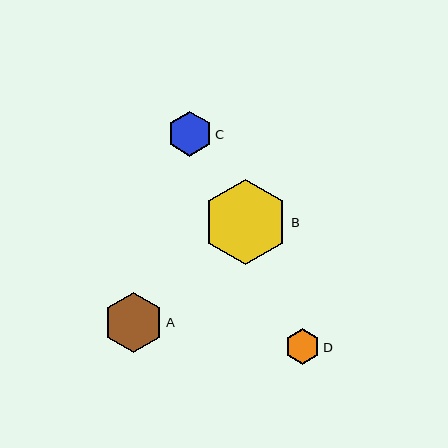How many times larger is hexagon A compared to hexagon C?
Hexagon A is approximately 1.3 times the size of hexagon C.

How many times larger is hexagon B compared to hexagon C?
Hexagon B is approximately 1.9 times the size of hexagon C.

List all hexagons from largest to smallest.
From largest to smallest: B, A, C, D.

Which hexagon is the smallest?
Hexagon D is the smallest with a size of approximately 35 pixels.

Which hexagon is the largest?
Hexagon B is the largest with a size of approximately 85 pixels.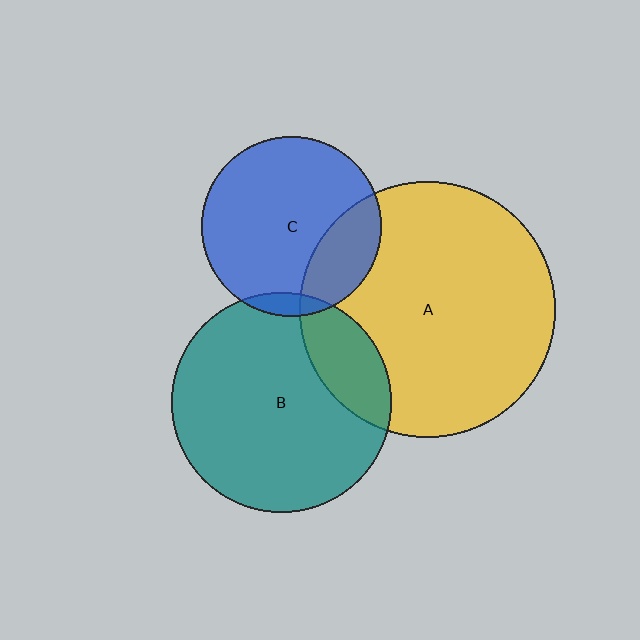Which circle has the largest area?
Circle A (yellow).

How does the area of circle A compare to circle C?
Approximately 2.0 times.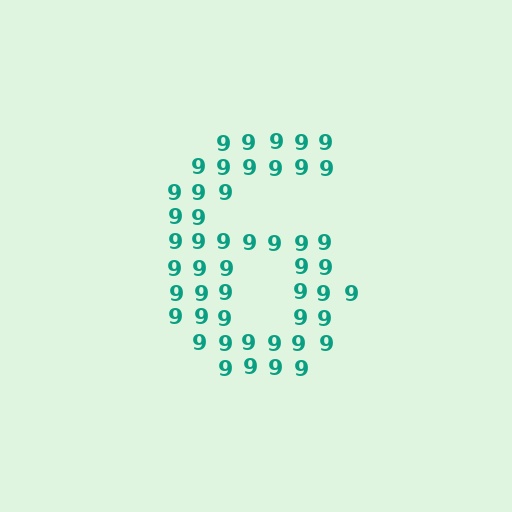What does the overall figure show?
The overall figure shows the digit 6.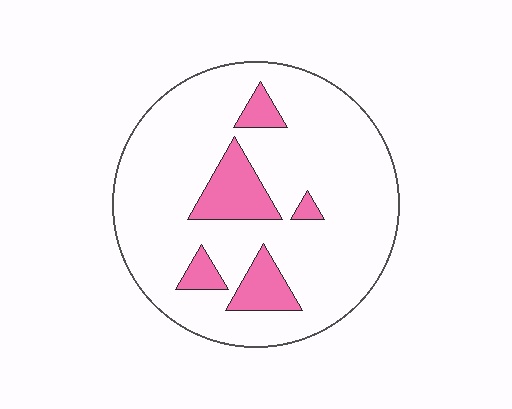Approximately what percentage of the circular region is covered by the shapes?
Approximately 15%.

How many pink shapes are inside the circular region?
5.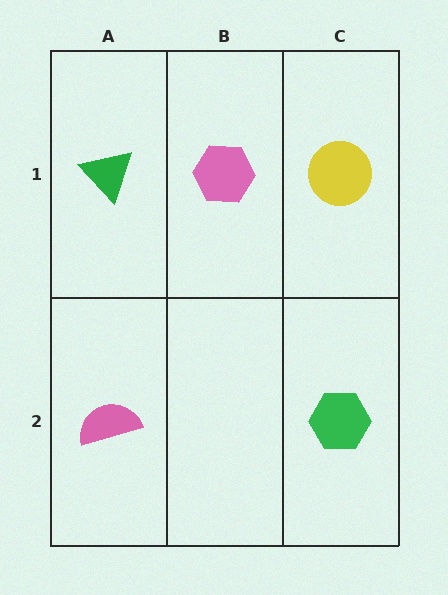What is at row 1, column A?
A green triangle.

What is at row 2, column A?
A pink semicircle.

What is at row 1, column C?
A yellow circle.